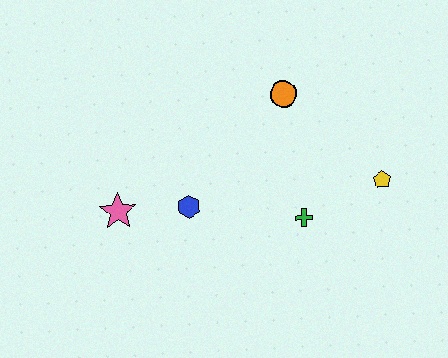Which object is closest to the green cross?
The yellow pentagon is closest to the green cross.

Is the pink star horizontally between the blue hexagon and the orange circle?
No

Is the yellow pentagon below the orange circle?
Yes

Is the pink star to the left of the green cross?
Yes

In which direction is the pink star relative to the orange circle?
The pink star is to the left of the orange circle.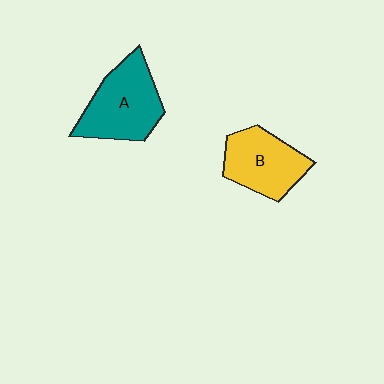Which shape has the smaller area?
Shape B (yellow).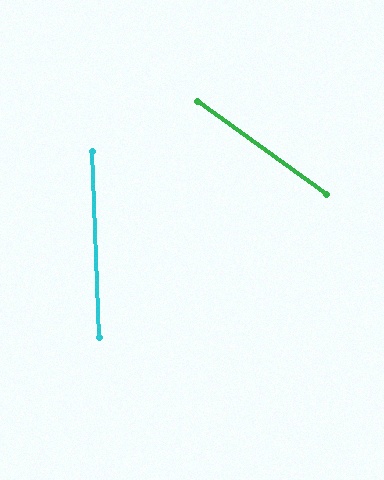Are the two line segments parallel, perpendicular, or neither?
Neither parallel nor perpendicular — they differ by about 52°.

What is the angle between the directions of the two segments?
Approximately 52 degrees.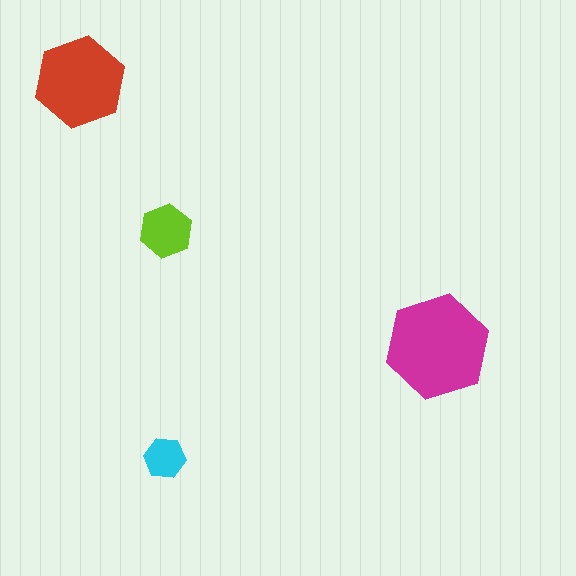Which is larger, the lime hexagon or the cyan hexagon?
The lime one.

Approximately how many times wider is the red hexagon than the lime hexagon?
About 1.5 times wider.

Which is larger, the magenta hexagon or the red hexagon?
The magenta one.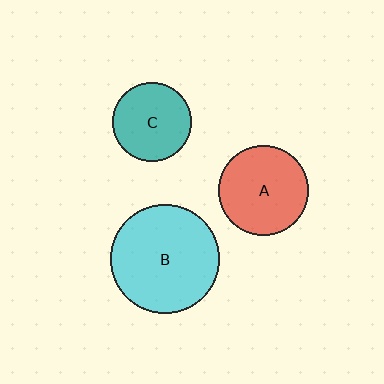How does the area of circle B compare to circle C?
Approximately 1.9 times.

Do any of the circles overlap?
No, none of the circles overlap.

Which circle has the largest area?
Circle B (cyan).